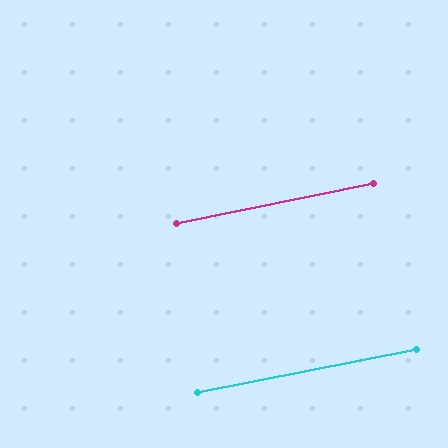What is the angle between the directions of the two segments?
Approximately 1 degree.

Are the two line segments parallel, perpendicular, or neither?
Parallel — their directions differ by only 0.5°.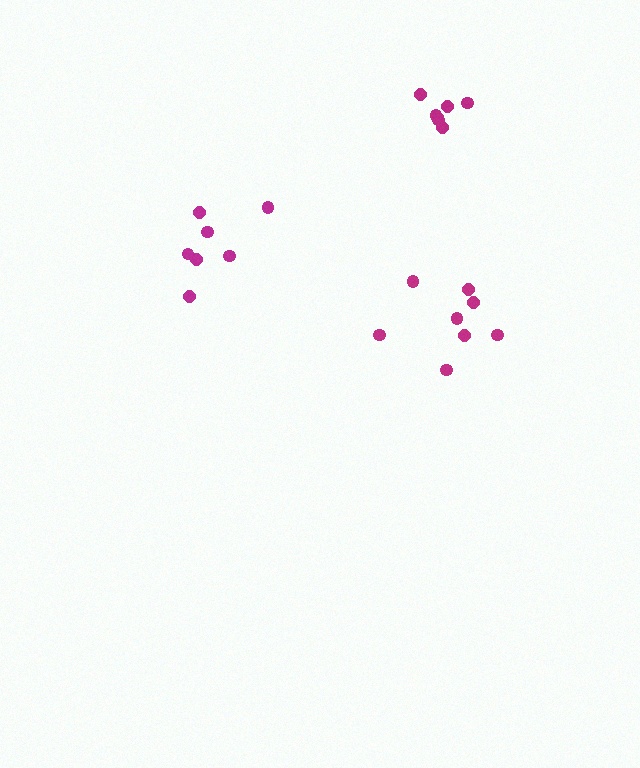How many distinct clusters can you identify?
There are 3 distinct clusters.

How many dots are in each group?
Group 1: 8 dots, Group 2: 7 dots, Group 3: 7 dots (22 total).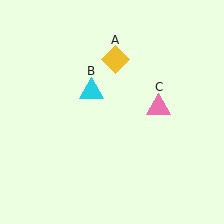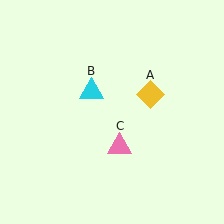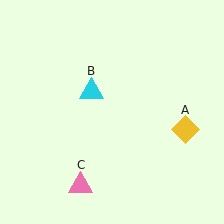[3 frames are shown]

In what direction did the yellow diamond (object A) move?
The yellow diamond (object A) moved down and to the right.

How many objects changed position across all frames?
2 objects changed position: yellow diamond (object A), pink triangle (object C).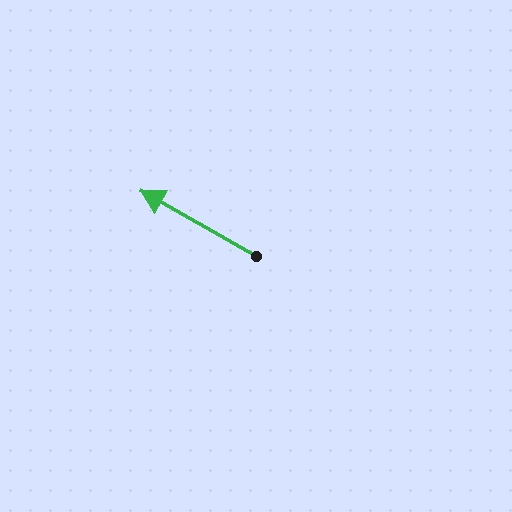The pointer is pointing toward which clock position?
Roughly 10 o'clock.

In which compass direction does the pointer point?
Northwest.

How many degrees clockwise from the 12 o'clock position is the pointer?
Approximately 300 degrees.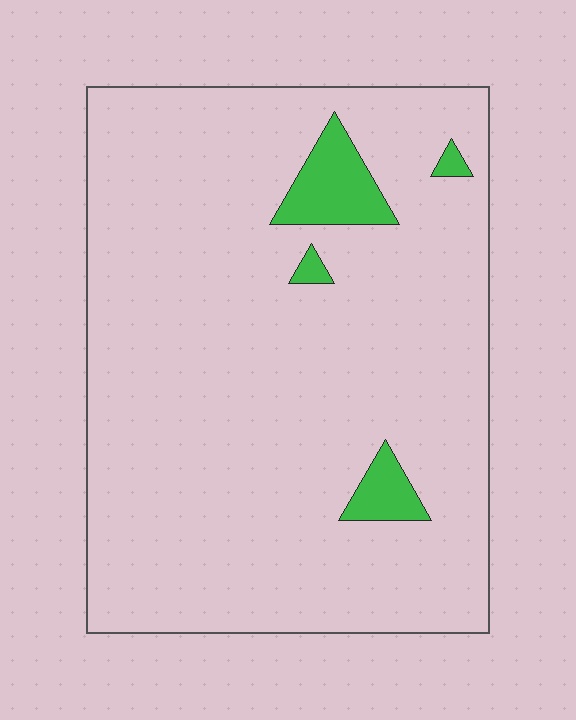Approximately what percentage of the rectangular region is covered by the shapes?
Approximately 5%.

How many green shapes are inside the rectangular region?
4.